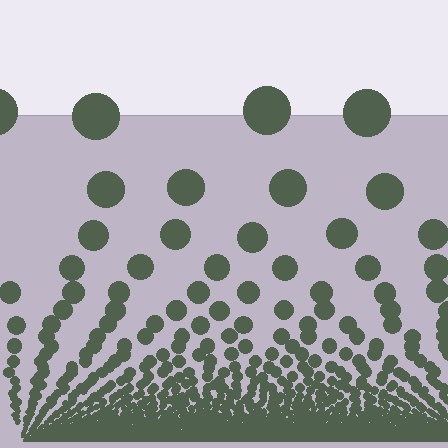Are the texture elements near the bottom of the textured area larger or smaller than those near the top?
Smaller. The gradient is inverted — elements near the bottom are smaller and denser.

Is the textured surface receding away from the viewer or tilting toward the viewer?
The surface appears to tilt toward the viewer. Texture elements get larger and sparser toward the top.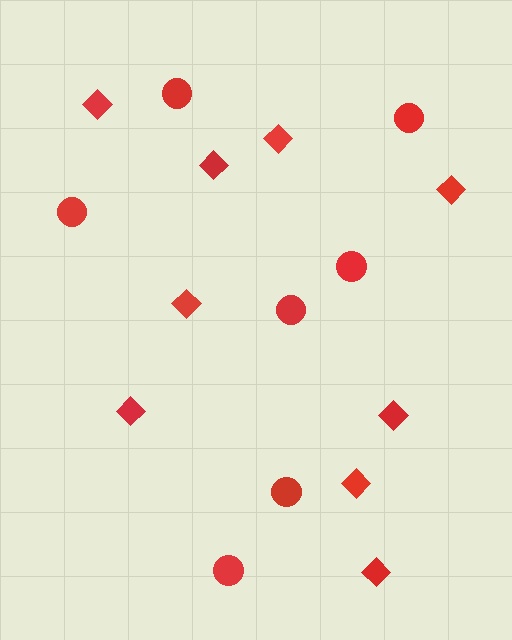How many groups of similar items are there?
There are 2 groups: one group of circles (7) and one group of diamonds (9).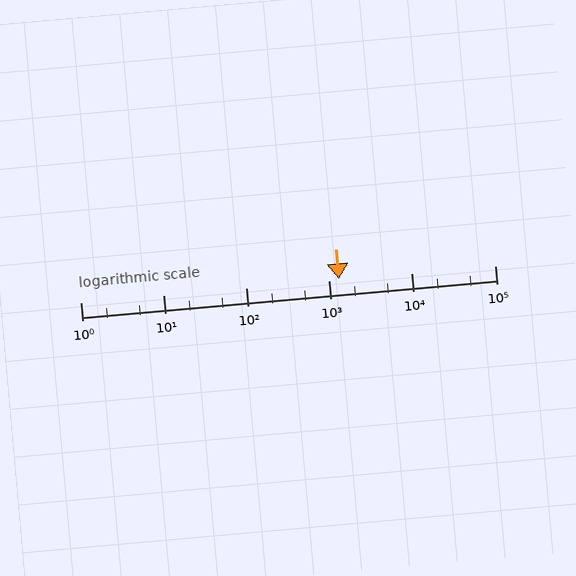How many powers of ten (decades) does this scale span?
The scale spans 5 decades, from 1 to 100000.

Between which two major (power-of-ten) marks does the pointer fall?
The pointer is between 1000 and 10000.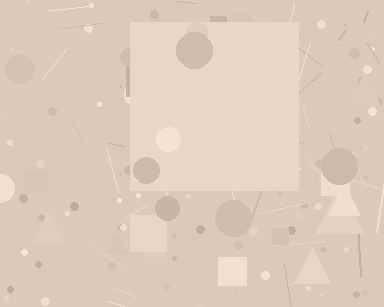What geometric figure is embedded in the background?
A square is embedded in the background.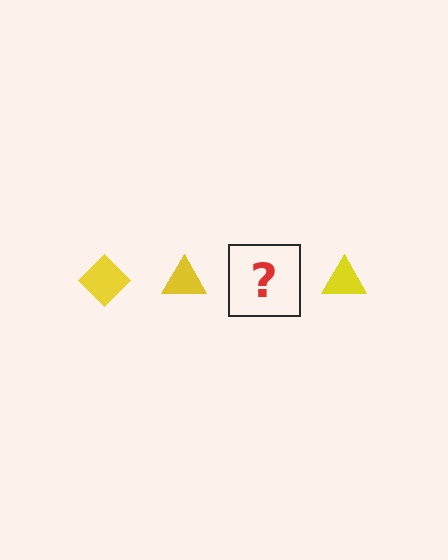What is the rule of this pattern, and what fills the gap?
The rule is that the pattern cycles through diamond, triangle shapes in yellow. The gap should be filled with a yellow diamond.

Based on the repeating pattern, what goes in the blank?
The blank should be a yellow diamond.